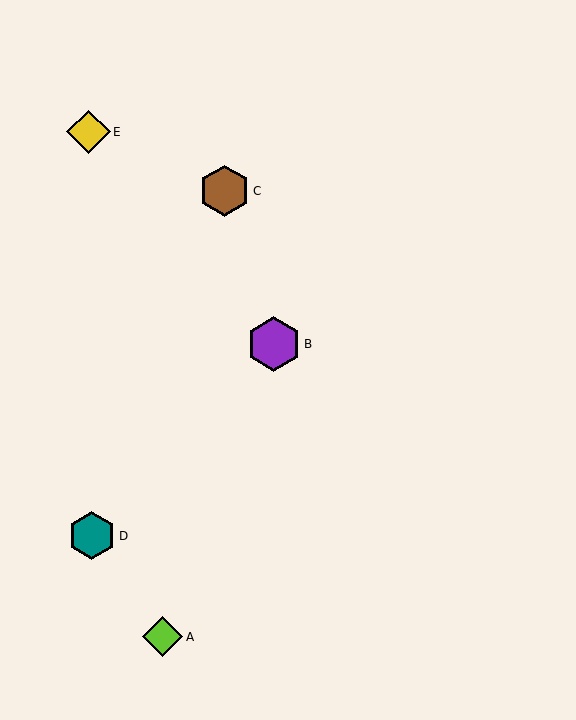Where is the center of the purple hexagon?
The center of the purple hexagon is at (274, 344).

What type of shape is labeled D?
Shape D is a teal hexagon.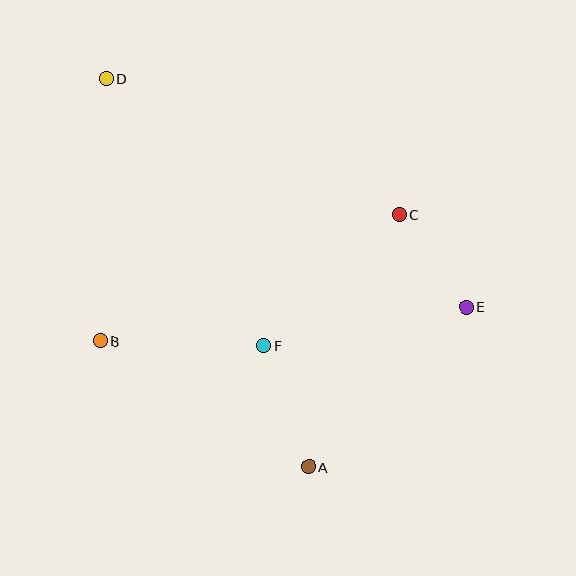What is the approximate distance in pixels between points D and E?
The distance between D and E is approximately 426 pixels.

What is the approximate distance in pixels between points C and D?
The distance between C and D is approximately 323 pixels.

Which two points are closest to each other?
Points C and E are closest to each other.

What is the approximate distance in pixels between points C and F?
The distance between C and F is approximately 189 pixels.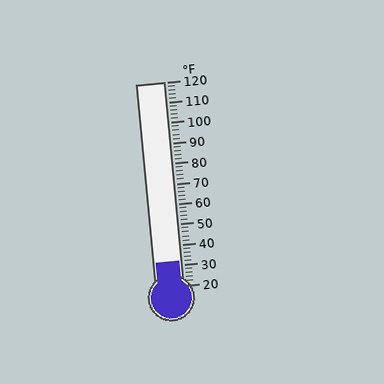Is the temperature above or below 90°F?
The temperature is below 90°F.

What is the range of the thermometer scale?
The thermometer scale ranges from 20°F to 120°F.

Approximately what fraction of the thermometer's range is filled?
The thermometer is filled to approximately 10% of its range.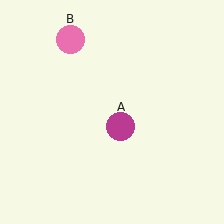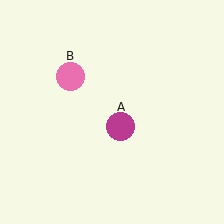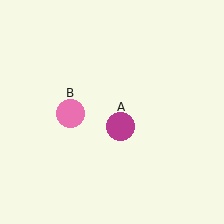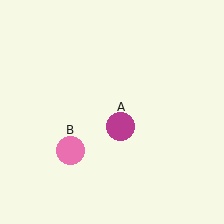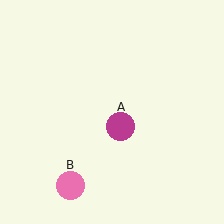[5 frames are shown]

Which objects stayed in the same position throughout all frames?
Magenta circle (object A) remained stationary.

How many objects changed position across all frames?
1 object changed position: pink circle (object B).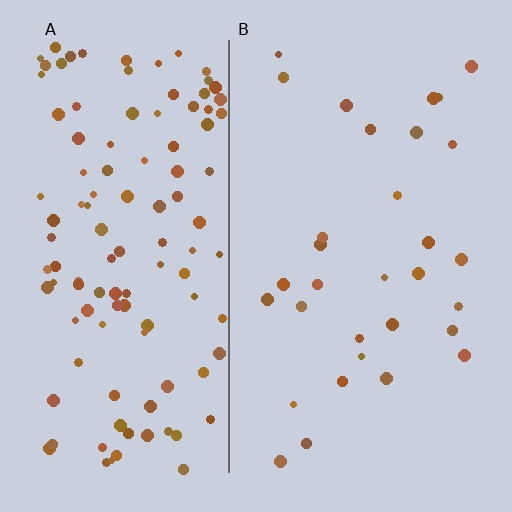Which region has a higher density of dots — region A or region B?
A (the left).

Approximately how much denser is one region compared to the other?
Approximately 3.7× — region A over region B.